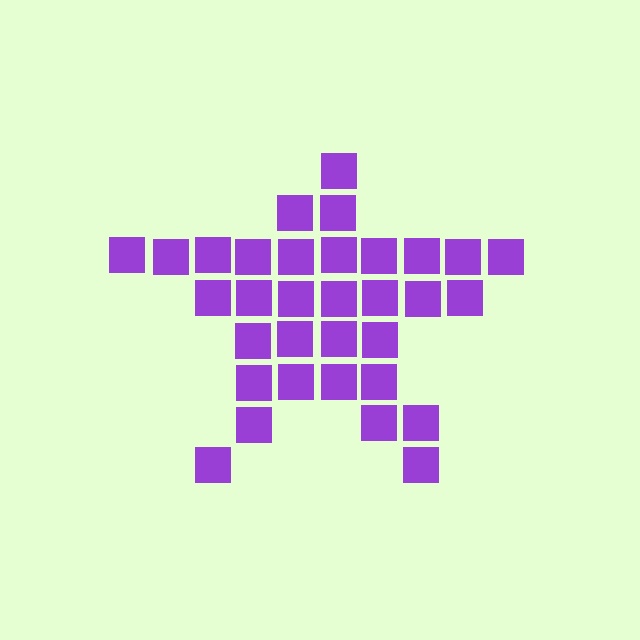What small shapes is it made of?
It is made of small squares.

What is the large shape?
The large shape is a star.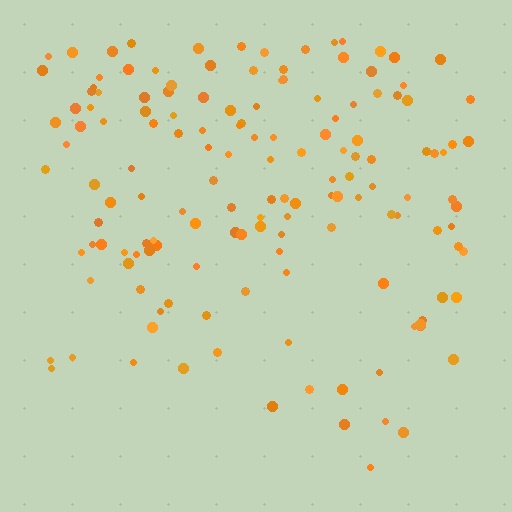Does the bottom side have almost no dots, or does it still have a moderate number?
Still a moderate number, just noticeably fewer than the top.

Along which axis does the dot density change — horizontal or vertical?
Vertical.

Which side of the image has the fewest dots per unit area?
The bottom.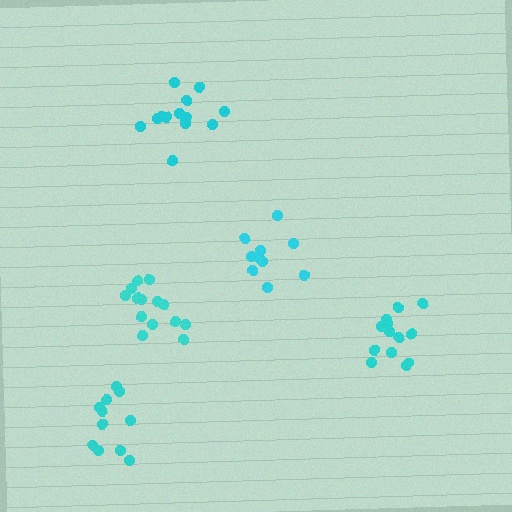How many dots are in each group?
Group 1: 10 dots, Group 2: 14 dots, Group 3: 14 dots, Group 4: 13 dots, Group 5: 11 dots (62 total).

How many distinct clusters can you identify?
There are 5 distinct clusters.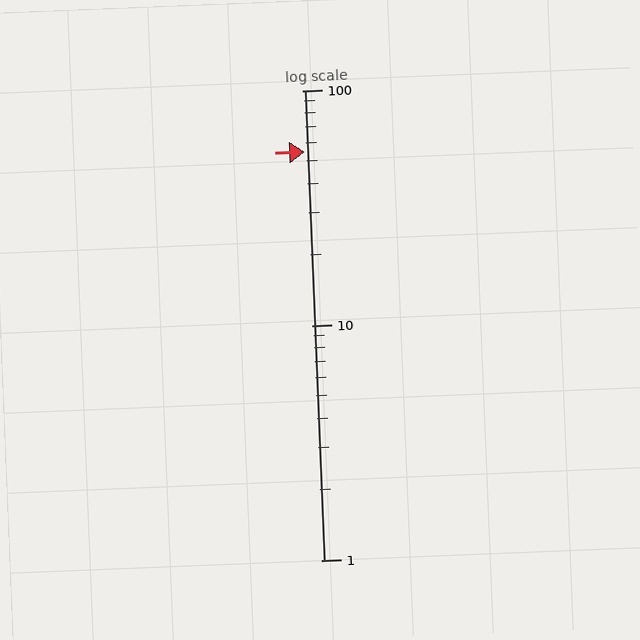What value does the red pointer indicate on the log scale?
The pointer indicates approximately 55.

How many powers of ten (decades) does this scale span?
The scale spans 2 decades, from 1 to 100.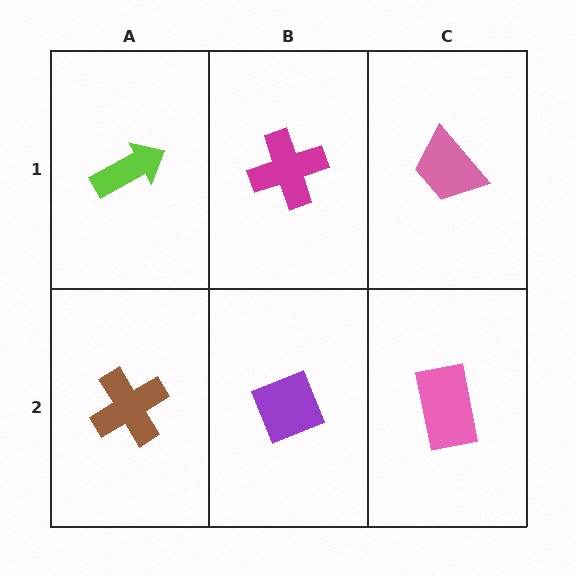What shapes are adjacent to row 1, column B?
A purple diamond (row 2, column B), a lime arrow (row 1, column A), a pink trapezoid (row 1, column C).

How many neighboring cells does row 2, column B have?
3.